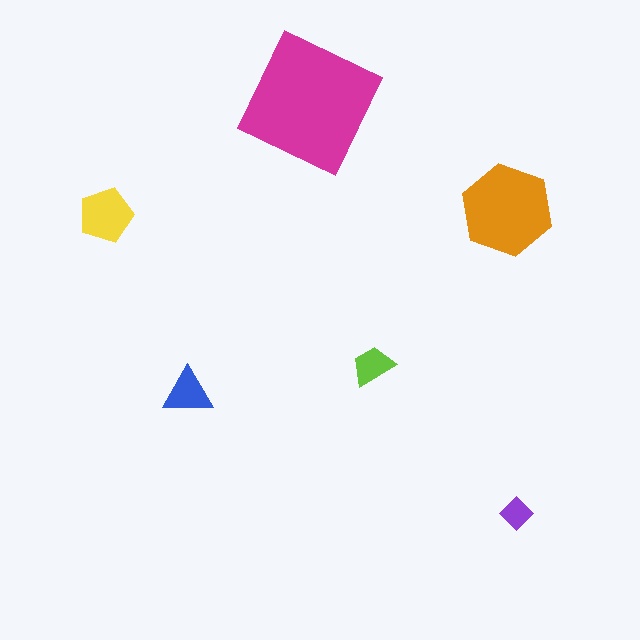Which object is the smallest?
The purple diamond.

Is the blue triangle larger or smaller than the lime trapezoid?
Larger.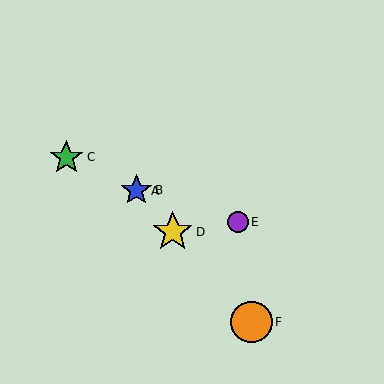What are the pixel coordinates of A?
Object A is at (137, 191).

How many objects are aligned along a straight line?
4 objects (A, B, D, F) are aligned along a straight line.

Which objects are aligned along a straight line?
Objects A, B, D, F are aligned along a straight line.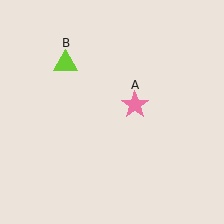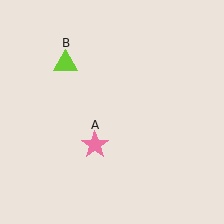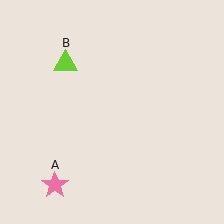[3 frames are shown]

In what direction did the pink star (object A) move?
The pink star (object A) moved down and to the left.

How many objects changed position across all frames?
1 object changed position: pink star (object A).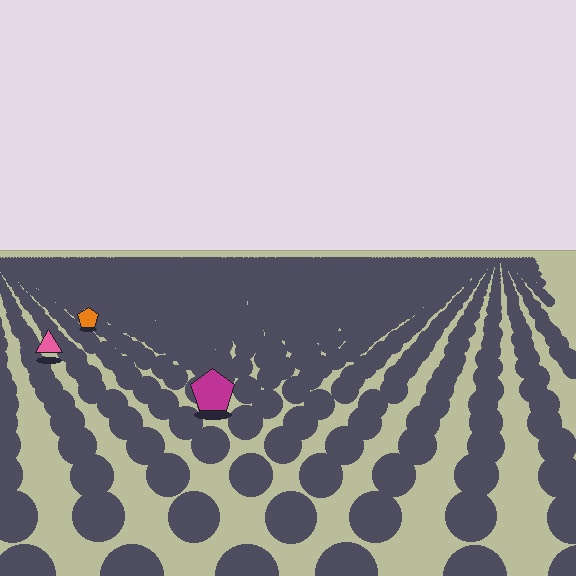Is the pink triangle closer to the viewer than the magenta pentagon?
No. The magenta pentagon is closer — you can tell from the texture gradient: the ground texture is coarser near it.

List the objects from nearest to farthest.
From nearest to farthest: the magenta pentagon, the pink triangle, the orange pentagon.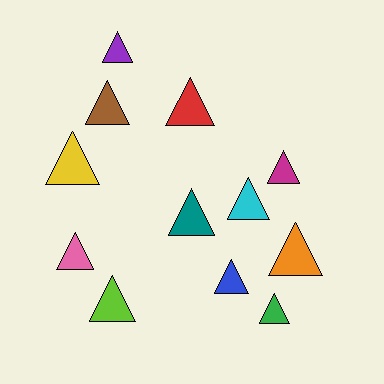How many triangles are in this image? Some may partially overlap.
There are 12 triangles.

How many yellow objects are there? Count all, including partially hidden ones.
There is 1 yellow object.